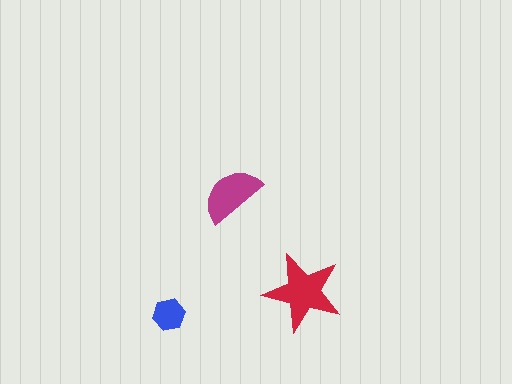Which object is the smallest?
The blue hexagon.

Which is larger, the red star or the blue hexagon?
The red star.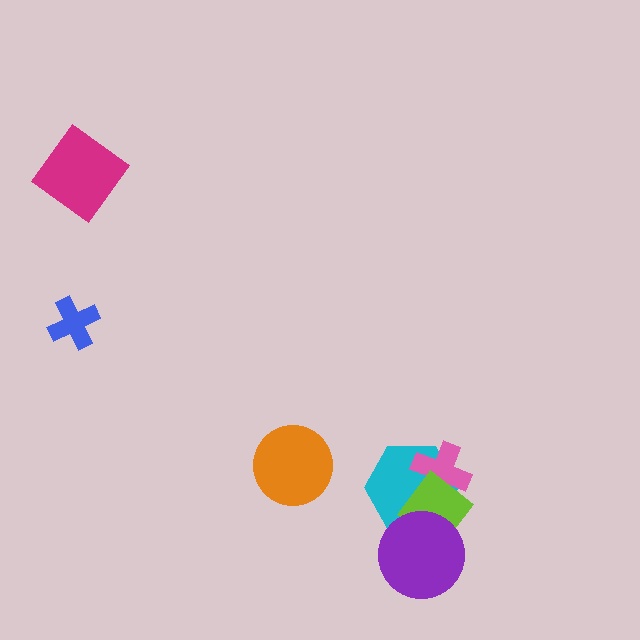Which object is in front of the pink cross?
The lime diamond is in front of the pink cross.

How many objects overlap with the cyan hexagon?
3 objects overlap with the cyan hexagon.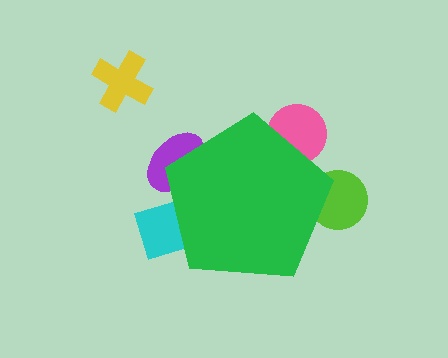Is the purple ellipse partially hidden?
Yes, the purple ellipse is partially hidden behind the green pentagon.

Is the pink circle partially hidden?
Yes, the pink circle is partially hidden behind the green pentagon.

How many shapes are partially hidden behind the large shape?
4 shapes are partially hidden.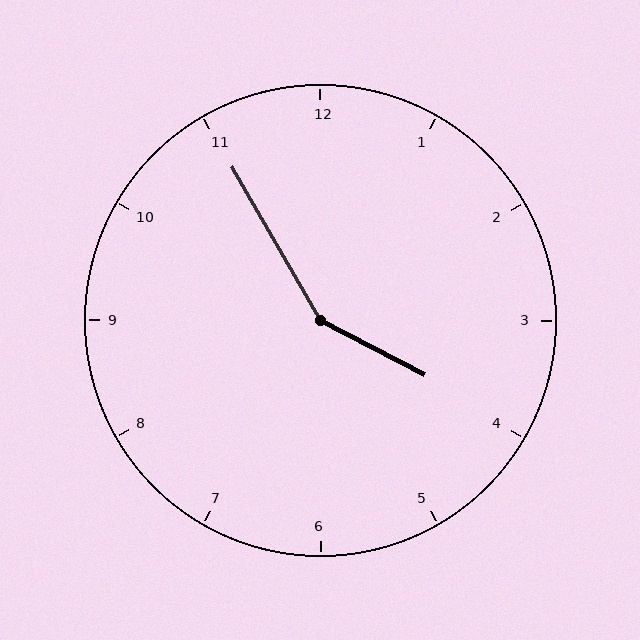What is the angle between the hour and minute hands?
Approximately 148 degrees.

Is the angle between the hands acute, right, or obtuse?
It is obtuse.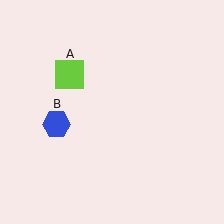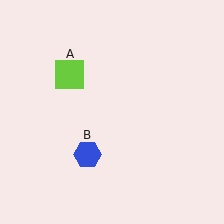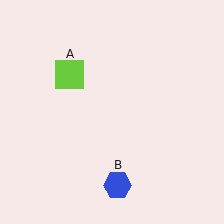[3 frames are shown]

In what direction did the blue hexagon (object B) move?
The blue hexagon (object B) moved down and to the right.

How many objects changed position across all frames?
1 object changed position: blue hexagon (object B).